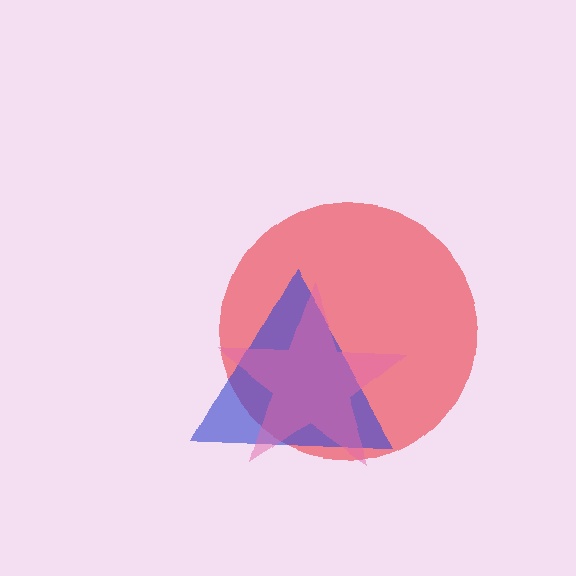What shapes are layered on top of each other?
The layered shapes are: a red circle, a blue triangle, a pink star.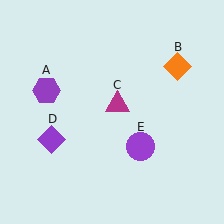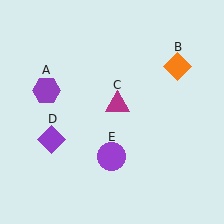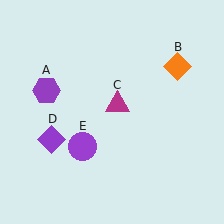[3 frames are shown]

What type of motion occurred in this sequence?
The purple circle (object E) rotated clockwise around the center of the scene.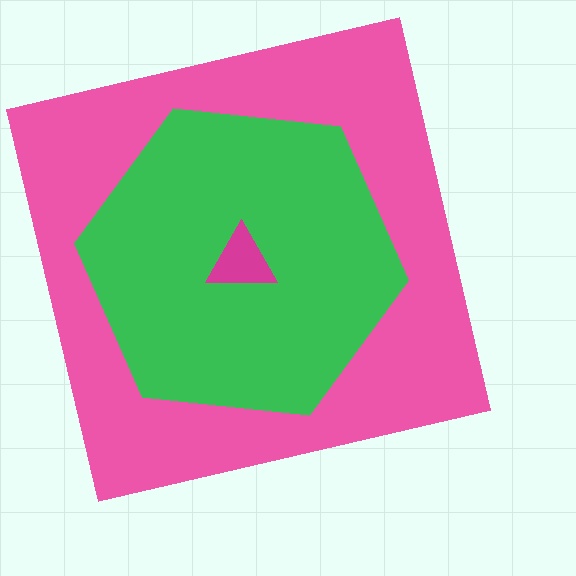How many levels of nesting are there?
3.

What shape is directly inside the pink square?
The green hexagon.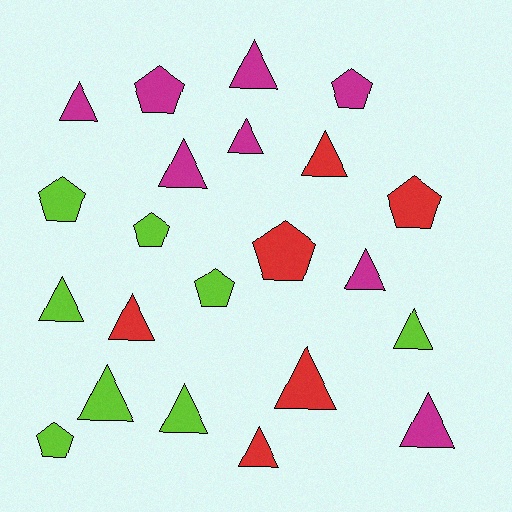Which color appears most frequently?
Lime, with 8 objects.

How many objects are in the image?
There are 22 objects.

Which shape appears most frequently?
Triangle, with 14 objects.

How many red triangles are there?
There are 4 red triangles.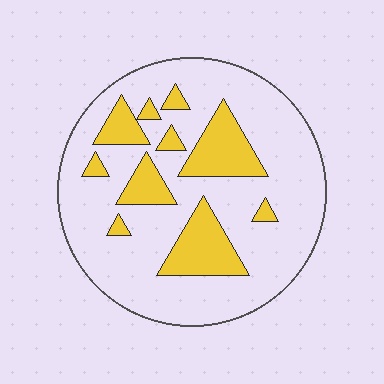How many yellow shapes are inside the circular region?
10.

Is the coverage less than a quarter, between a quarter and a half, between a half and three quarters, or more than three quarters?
Less than a quarter.